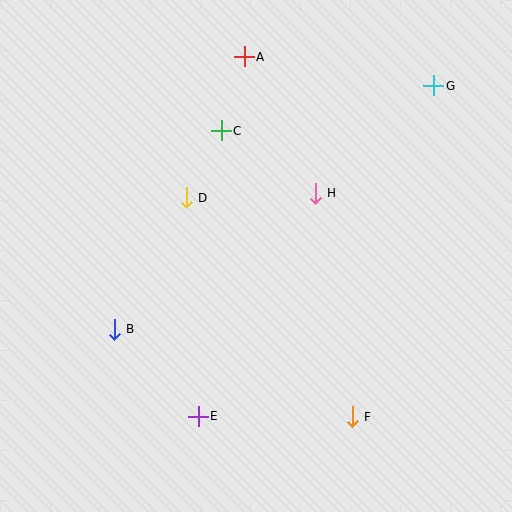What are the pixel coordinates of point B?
Point B is at (114, 329).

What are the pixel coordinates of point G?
Point G is at (434, 86).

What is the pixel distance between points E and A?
The distance between E and A is 363 pixels.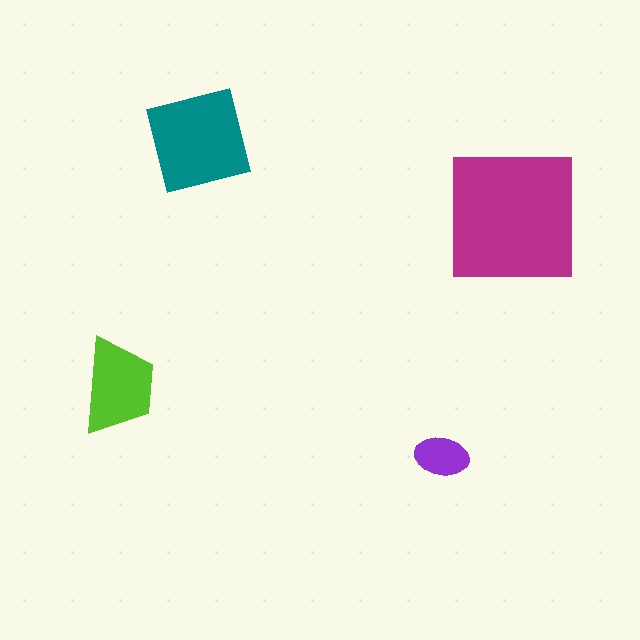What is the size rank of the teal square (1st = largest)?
2nd.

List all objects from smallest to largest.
The purple ellipse, the lime trapezoid, the teal square, the magenta square.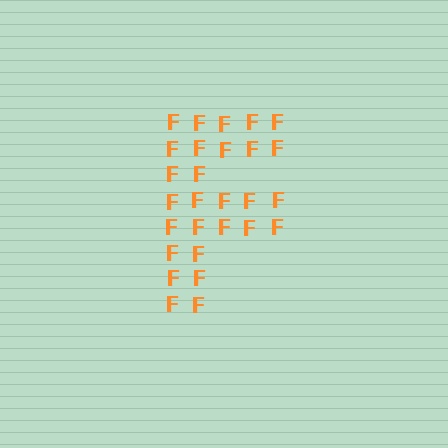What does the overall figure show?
The overall figure shows the letter F.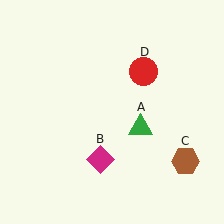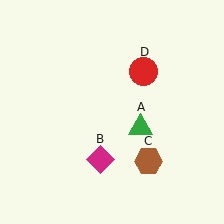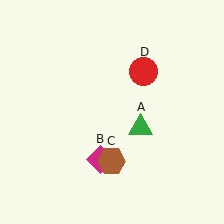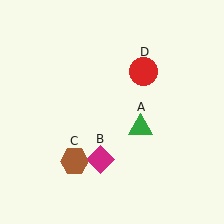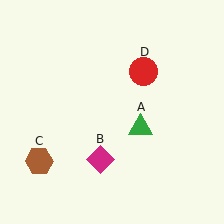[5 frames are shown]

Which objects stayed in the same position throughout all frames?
Green triangle (object A) and magenta diamond (object B) and red circle (object D) remained stationary.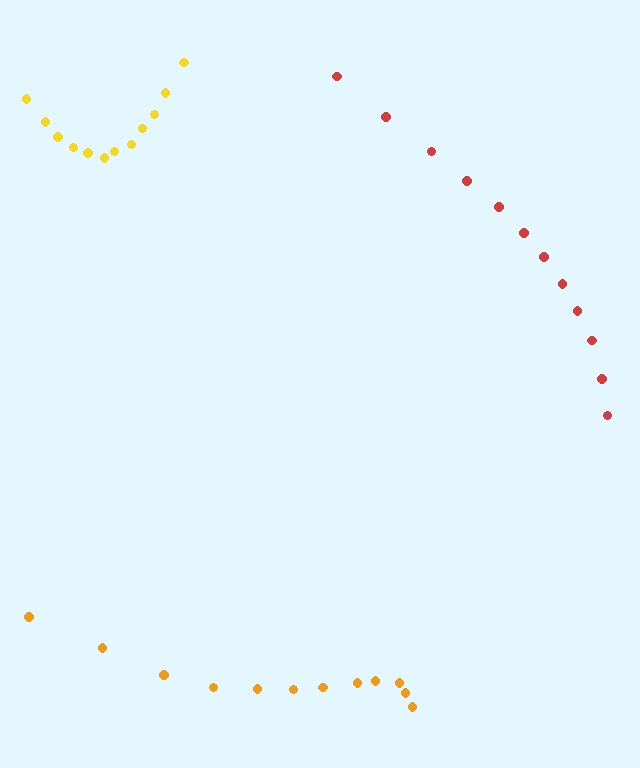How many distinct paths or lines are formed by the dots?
There are 3 distinct paths.